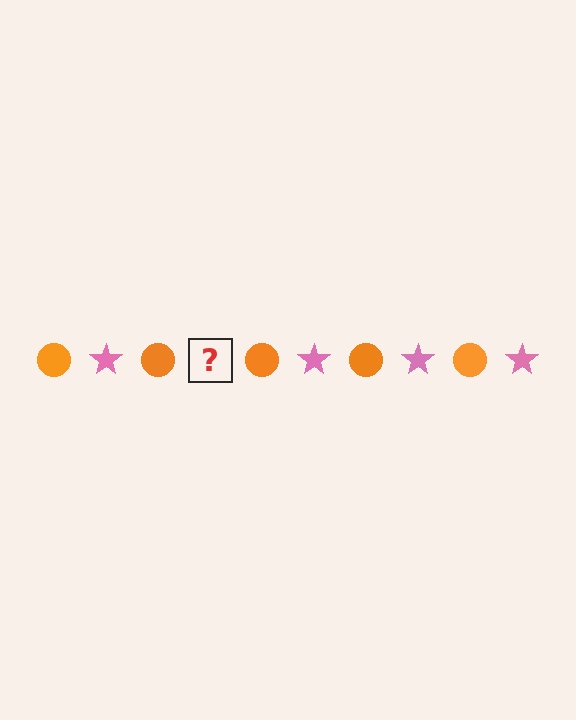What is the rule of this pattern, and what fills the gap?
The rule is that the pattern alternates between orange circle and pink star. The gap should be filled with a pink star.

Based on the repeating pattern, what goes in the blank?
The blank should be a pink star.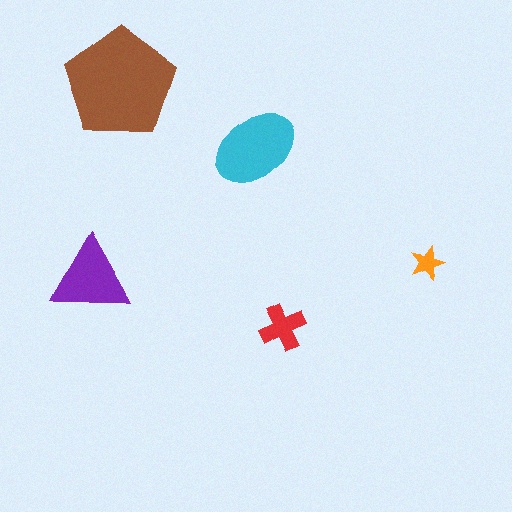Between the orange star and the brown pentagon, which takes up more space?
The brown pentagon.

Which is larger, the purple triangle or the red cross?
The purple triangle.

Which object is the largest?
The brown pentagon.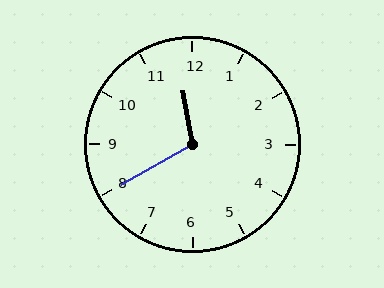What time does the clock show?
11:40.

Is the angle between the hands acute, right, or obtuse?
It is obtuse.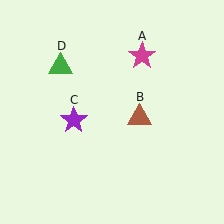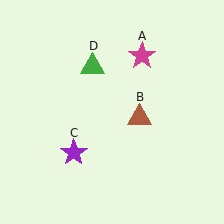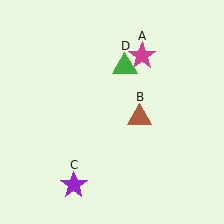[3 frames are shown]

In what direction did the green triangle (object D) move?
The green triangle (object D) moved right.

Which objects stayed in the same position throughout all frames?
Magenta star (object A) and brown triangle (object B) remained stationary.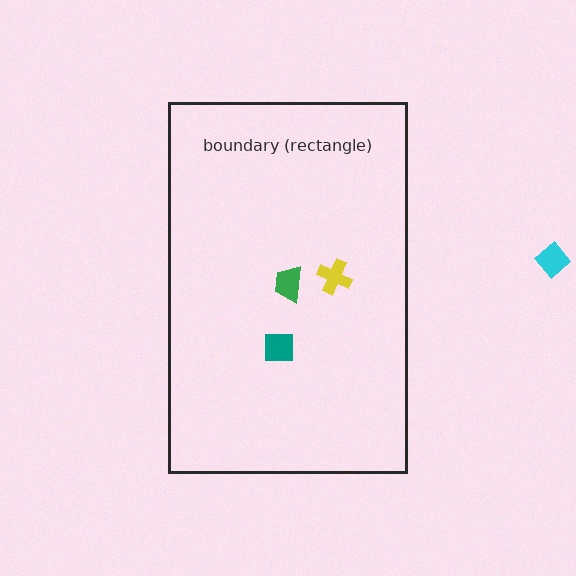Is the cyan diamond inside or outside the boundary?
Outside.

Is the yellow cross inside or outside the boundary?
Inside.